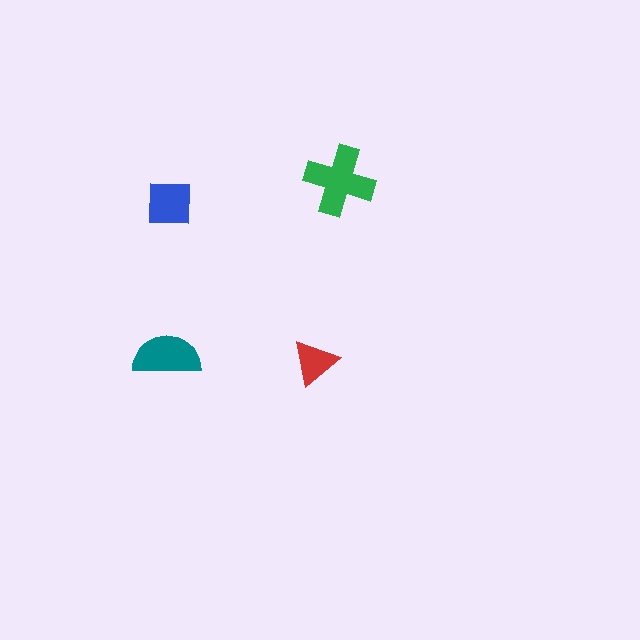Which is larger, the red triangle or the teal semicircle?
The teal semicircle.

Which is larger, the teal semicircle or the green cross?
The green cross.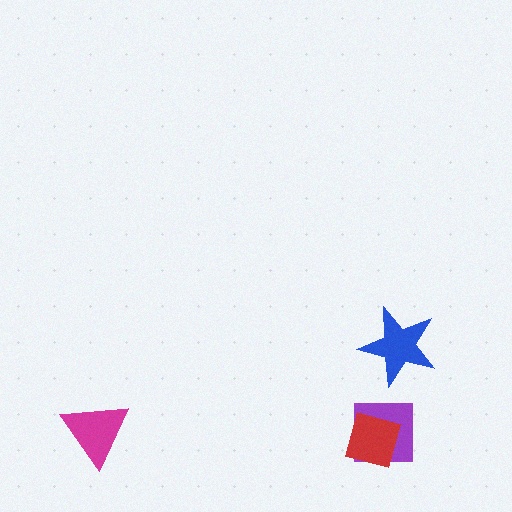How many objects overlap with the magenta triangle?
0 objects overlap with the magenta triangle.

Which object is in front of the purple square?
The red diamond is in front of the purple square.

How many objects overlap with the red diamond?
1 object overlaps with the red diamond.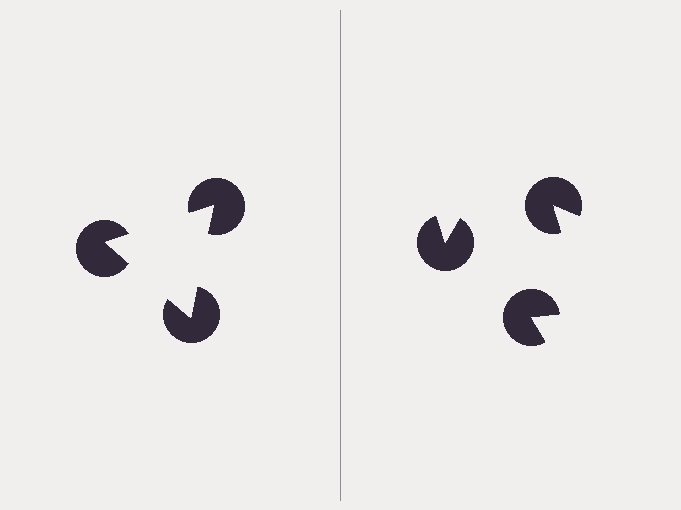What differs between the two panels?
The pac-man discs are positioned identically on both sides; only the wedge orientations differ. On the left they align to a triangle; on the right they are misaligned.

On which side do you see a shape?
An illusory triangle appears on the left side. On the right side the wedge cuts are rotated, so no coherent shape forms.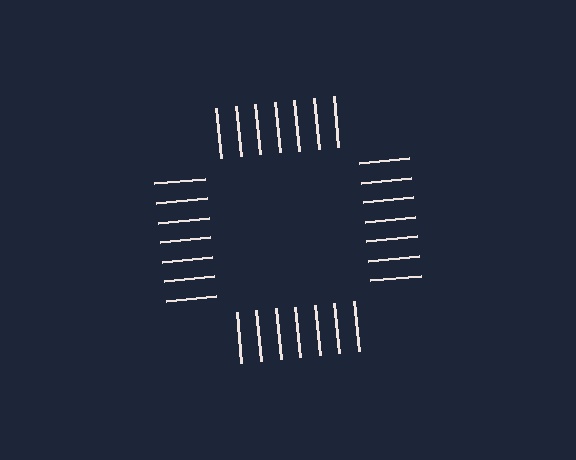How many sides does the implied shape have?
4 sides — the line-ends trace a square.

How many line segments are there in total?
28 — 7 along each of the 4 edges.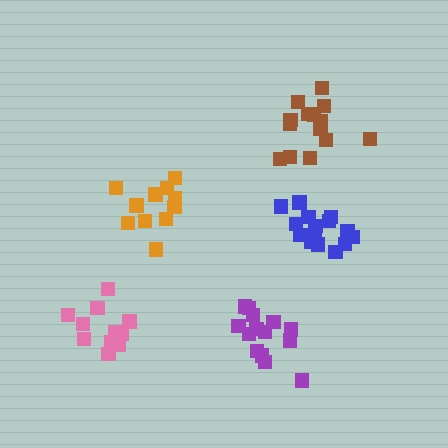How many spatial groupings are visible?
There are 5 spatial groupings.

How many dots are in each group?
Group 1: 11 dots, Group 2: 14 dots, Group 3: 14 dots, Group 4: 11 dots, Group 5: 15 dots (65 total).